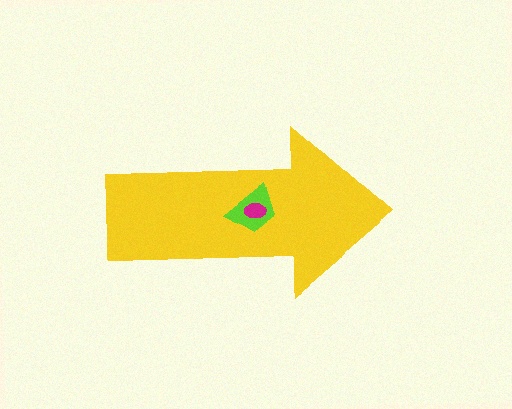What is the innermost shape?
The magenta ellipse.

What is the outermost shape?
The yellow arrow.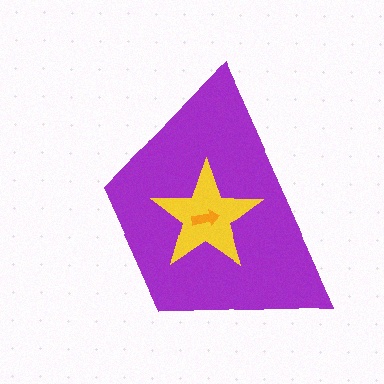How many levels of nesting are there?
3.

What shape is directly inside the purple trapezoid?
The yellow star.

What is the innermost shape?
The orange arrow.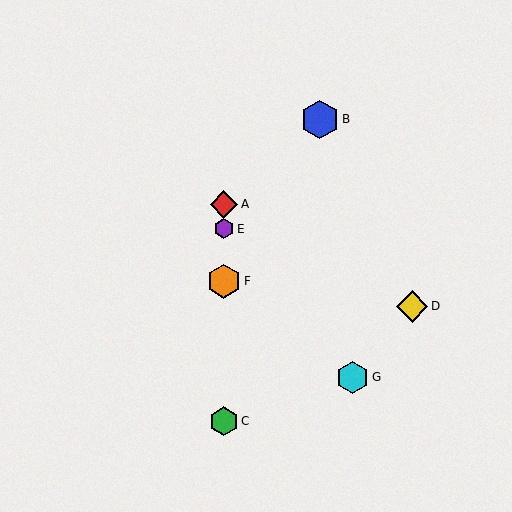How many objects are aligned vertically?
4 objects (A, C, E, F) are aligned vertically.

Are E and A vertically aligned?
Yes, both are at x≈224.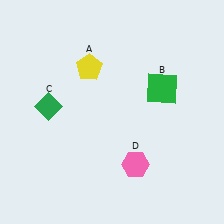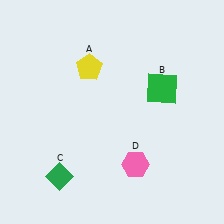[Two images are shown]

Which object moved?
The green diamond (C) moved down.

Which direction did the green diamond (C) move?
The green diamond (C) moved down.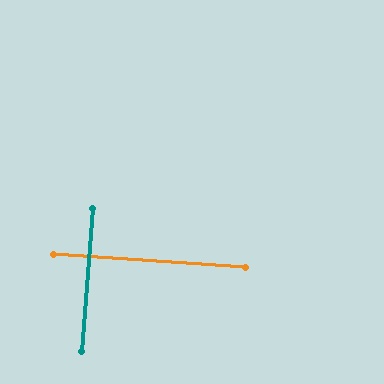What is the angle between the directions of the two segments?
Approximately 89 degrees.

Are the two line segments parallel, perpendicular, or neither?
Perpendicular — they meet at approximately 89°.